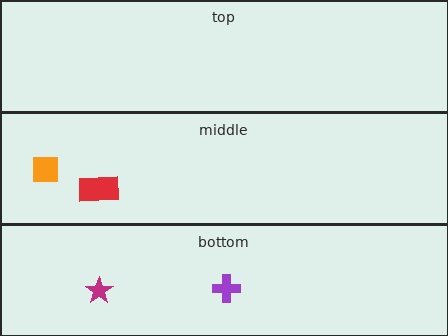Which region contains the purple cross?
The bottom region.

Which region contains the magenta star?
The bottom region.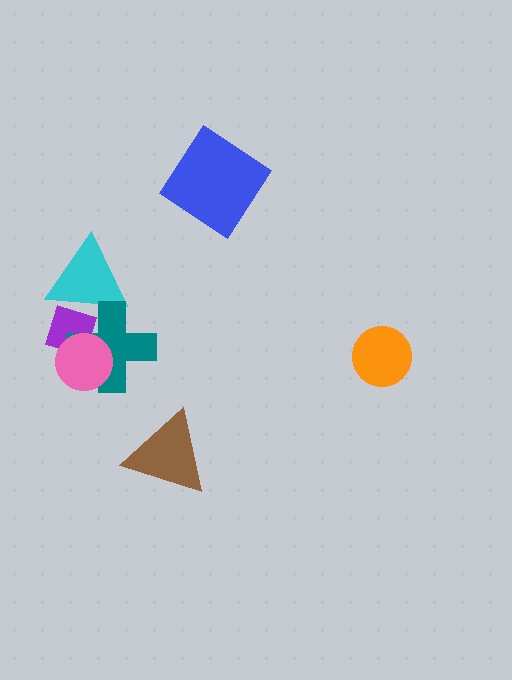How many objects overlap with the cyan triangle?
2 objects overlap with the cyan triangle.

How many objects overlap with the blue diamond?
0 objects overlap with the blue diamond.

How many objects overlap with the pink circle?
2 objects overlap with the pink circle.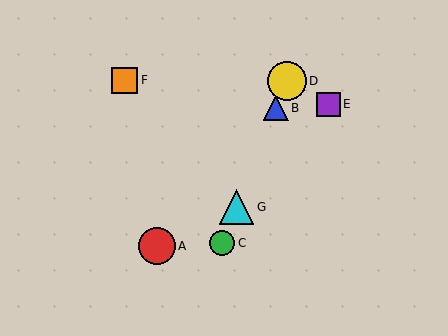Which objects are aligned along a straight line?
Objects B, C, D, G are aligned along a straight line.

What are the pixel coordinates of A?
Object A is at (157, 246).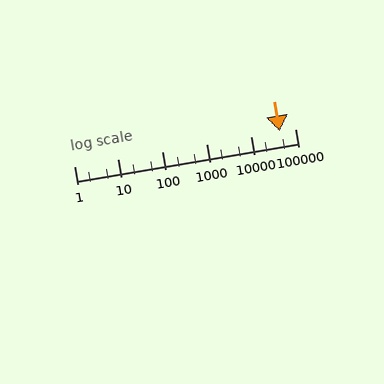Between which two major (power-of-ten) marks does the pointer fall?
The pointer is between 10000 and 100000.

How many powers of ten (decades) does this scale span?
The scale spans 5 decades, from 1 to 100000.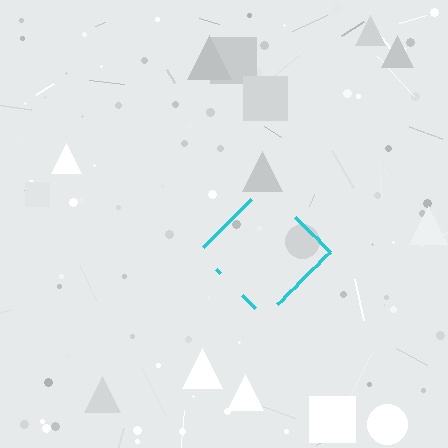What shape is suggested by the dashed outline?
The dashed outline suggests a diamond.